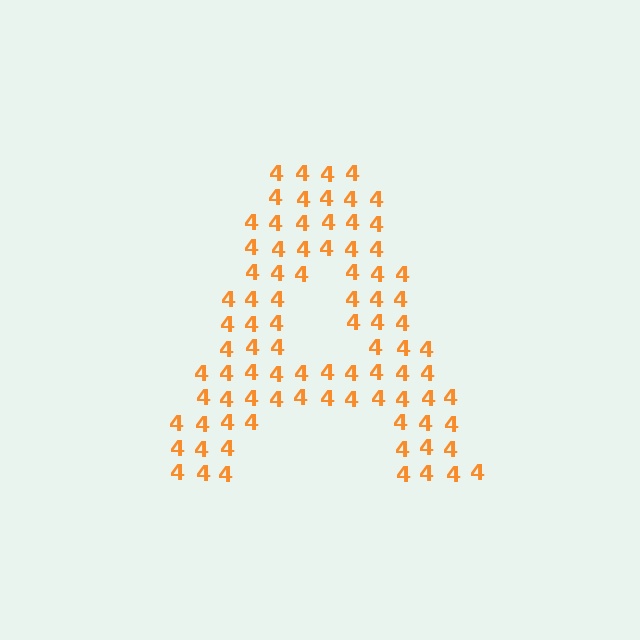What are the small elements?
The small elements are digit 4's.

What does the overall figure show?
The overall figure shows the letter A.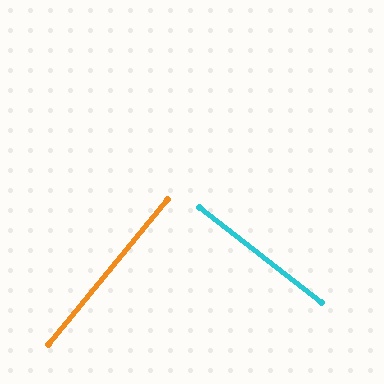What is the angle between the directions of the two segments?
Approximately 88 degrees.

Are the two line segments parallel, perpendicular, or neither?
Perpendicular — they meet at approximately 88°.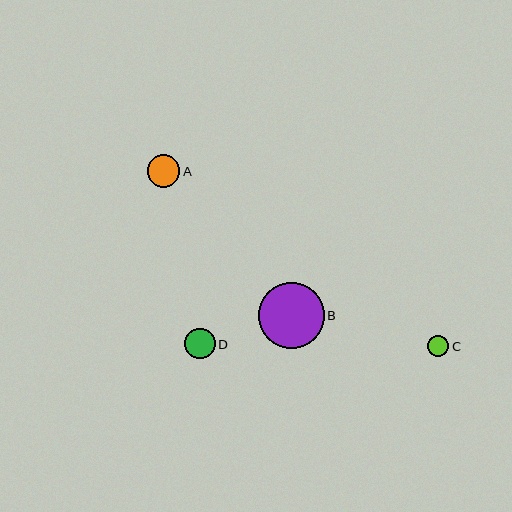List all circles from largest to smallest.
From largest to smallest: B, A, D, C.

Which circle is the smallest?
Circle C is the smallest with a size of approximately 21 pixels.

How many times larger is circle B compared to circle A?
Circle B is approximately 2.0 times the size of circle A.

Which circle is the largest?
Circle B is the largest with a size of approximately 66 pixels.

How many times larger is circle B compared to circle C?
Circle B is approximately 3.2 times the size of circle C.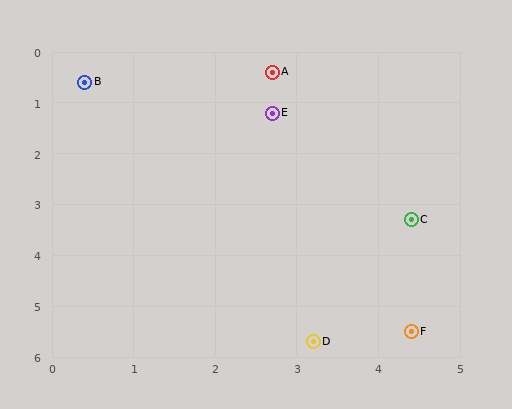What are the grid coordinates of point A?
Point A is at approximately (2.7, 0.4).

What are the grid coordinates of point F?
Point F is at approximately (4.4, 5.5).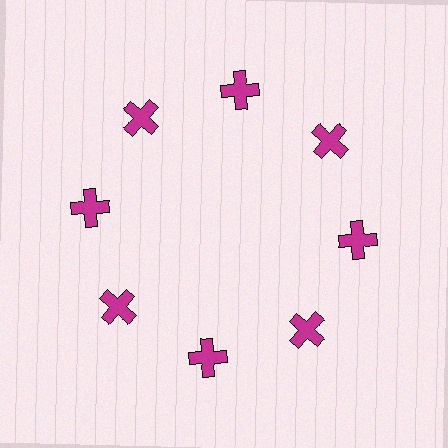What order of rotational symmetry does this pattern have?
This pattern has 8-fold rotational symmetry.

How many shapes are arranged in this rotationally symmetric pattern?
There are 8 shapes, arranged in 8 groups of 1.